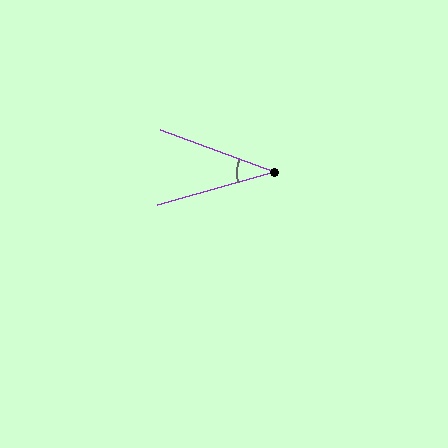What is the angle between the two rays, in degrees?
Approximately 36 degrees.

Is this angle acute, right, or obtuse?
It is acute.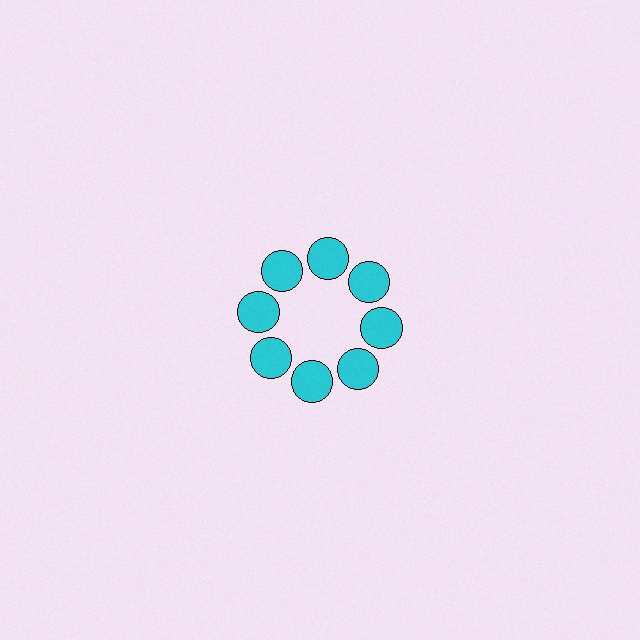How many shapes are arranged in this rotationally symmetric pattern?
There are 8 shapes, arranged in 8 groups of 1.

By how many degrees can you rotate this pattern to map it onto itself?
The pattern maps onto itself every 45 degrees of rotation.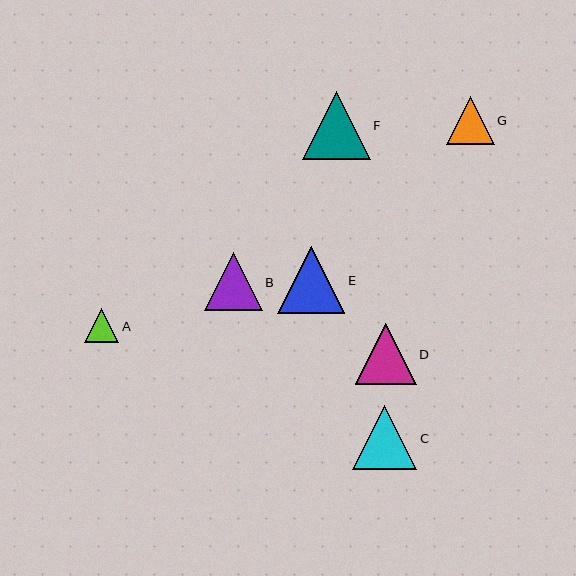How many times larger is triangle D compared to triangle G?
Triangle D is approximately 1.3 times the size of triangle G.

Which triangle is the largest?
Triangle F is the largest with a size of approximately 68 pixels.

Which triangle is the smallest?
Triangle A is the smallest with a size of approximately 34 pixels.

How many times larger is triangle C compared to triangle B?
Triangle C is approximately 1.1 times the size of triangle B.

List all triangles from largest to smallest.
From largest to smallest: F, E, C, D, B, G, A.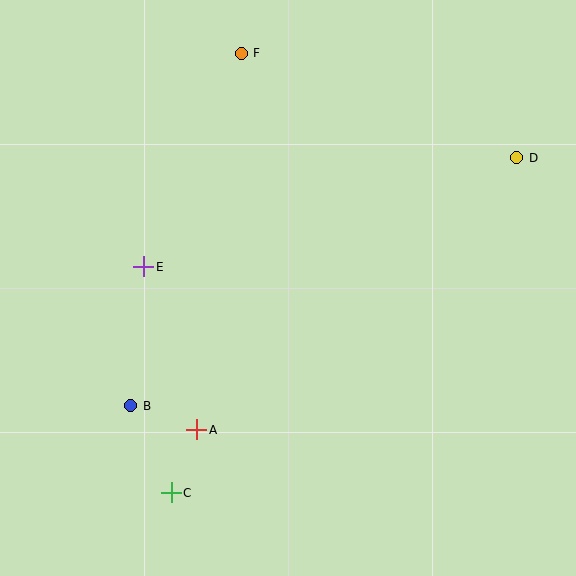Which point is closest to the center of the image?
Point E at (144, 267) is closest to the center.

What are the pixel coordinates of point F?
Point F is at (241, 53).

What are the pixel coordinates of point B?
Point B is at (131, 406).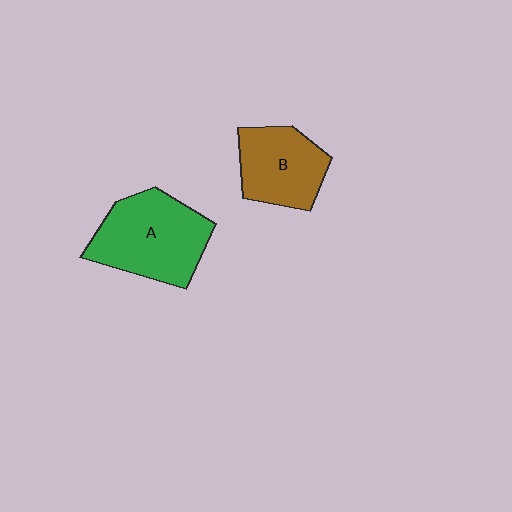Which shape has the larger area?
Shape A (green).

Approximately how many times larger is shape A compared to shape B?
Approximately 1.4 times.